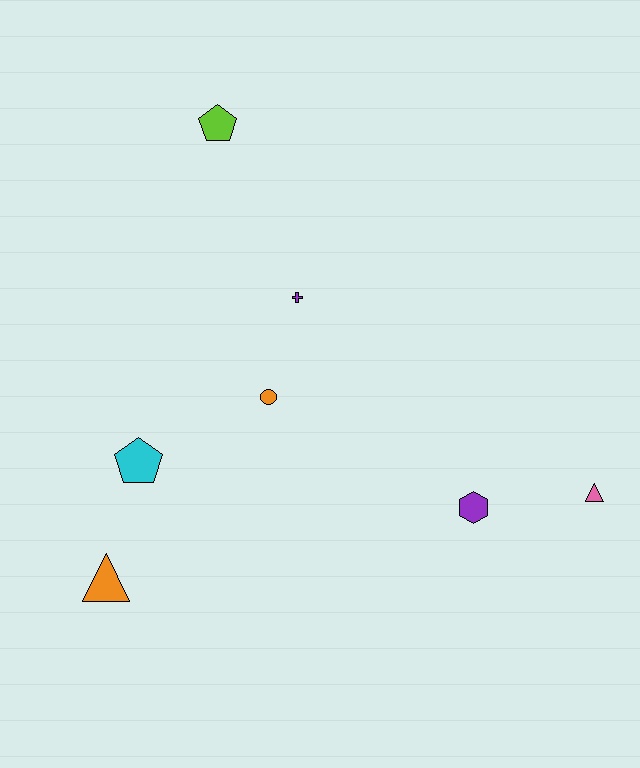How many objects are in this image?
There are 7 objects.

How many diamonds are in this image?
There are no diamonds.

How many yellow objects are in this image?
There are no yellow objects.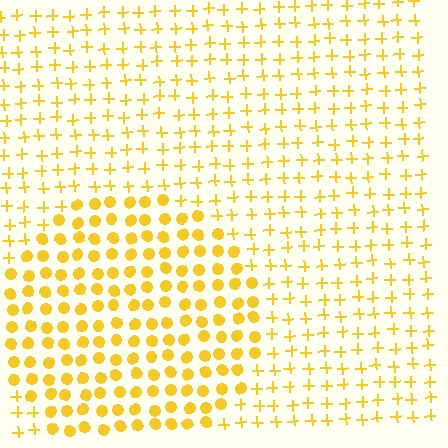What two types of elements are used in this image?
The image uses circles inside the circle region and plus signs outside it.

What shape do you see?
I see a circle.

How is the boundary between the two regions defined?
The boundary is defined by a change in element shape: circles inside vs. plus signs outside. All elements share the same color and spacing.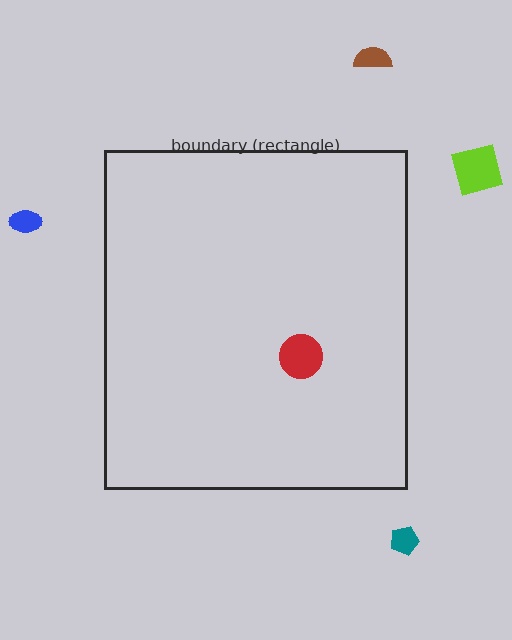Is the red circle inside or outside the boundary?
Inside.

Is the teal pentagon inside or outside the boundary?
Outside.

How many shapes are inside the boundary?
1 inside, 4 outside.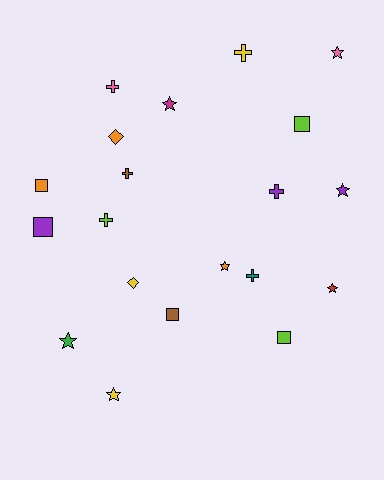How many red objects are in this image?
There is 1 red object.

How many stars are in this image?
There are 7 stars.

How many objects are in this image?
There are 20 objects.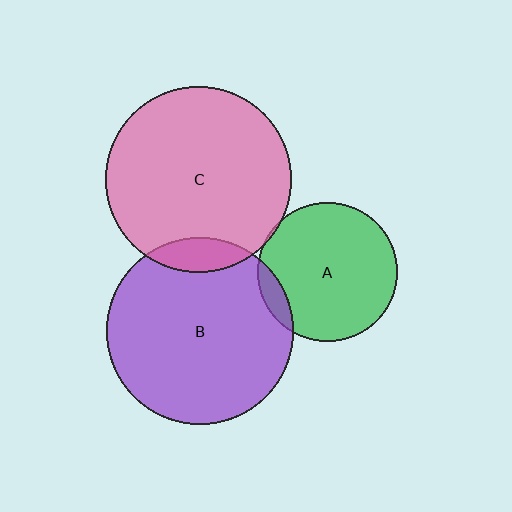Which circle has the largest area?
Circle B (purple).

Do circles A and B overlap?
Yes.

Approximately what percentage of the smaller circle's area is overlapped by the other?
Approximately 10%.